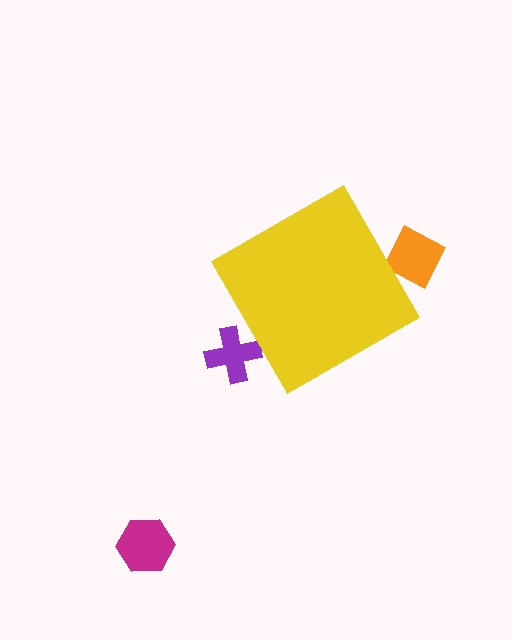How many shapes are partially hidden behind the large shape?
2 shapes are partially hidden.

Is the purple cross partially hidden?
Yes, the purple cross is partially hidden behind the yellow diamond.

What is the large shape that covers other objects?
A yellow diamond.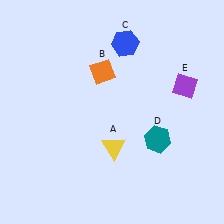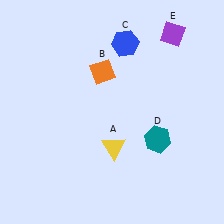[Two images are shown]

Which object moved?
The purple diamond (E) moved up.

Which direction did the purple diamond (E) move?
The purple diamond (E) moved up.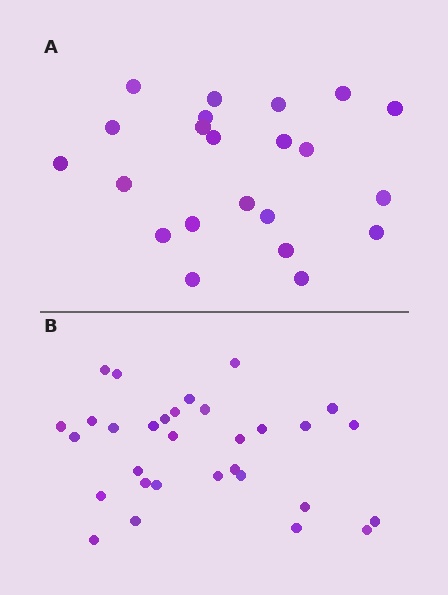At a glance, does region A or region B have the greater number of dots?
Region B (the bottom region) has more dots.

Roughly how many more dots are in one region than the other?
Region B has roughly 8 or so more dots than region A.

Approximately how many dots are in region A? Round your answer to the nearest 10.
About 20 dots. (The exact count is 22, which rounds to 20.)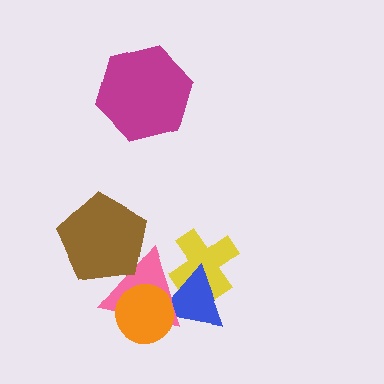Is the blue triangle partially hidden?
Yes, it is partially covered by another shape.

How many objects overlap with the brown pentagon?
1 object overlaps with the brown pentagon.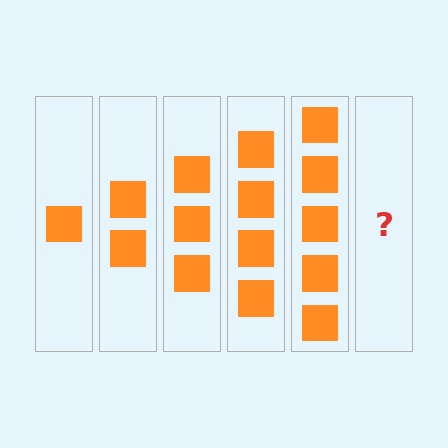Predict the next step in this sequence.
The next step is 6 squares.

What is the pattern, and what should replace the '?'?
The pattern is that each step adds one more square. The '?' should be 6 squares.